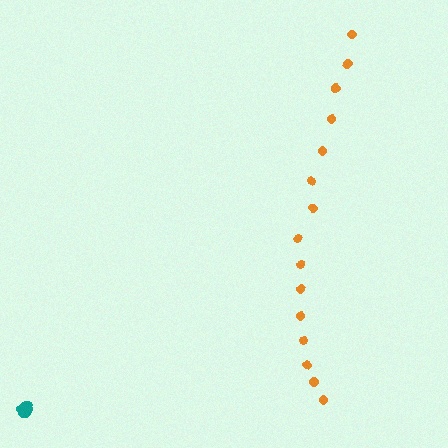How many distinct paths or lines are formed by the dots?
There are 2 distinct paths.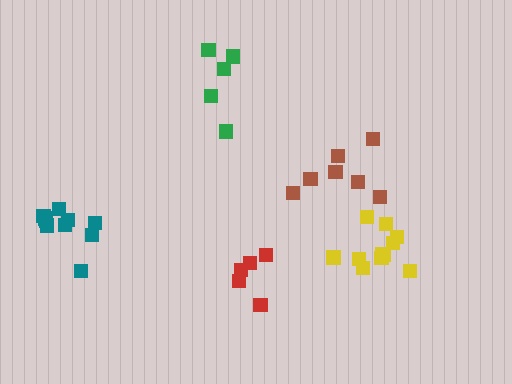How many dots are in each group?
Group 1: 7 dots, Group 2: 5 dots, Group 3: 11 dots, Group 4: 5 dots, Group 5: 10 dots (38 total).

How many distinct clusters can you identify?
There are 5 distinct clusters.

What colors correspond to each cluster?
The clusters are colored: brown, red, yellow, green, teal.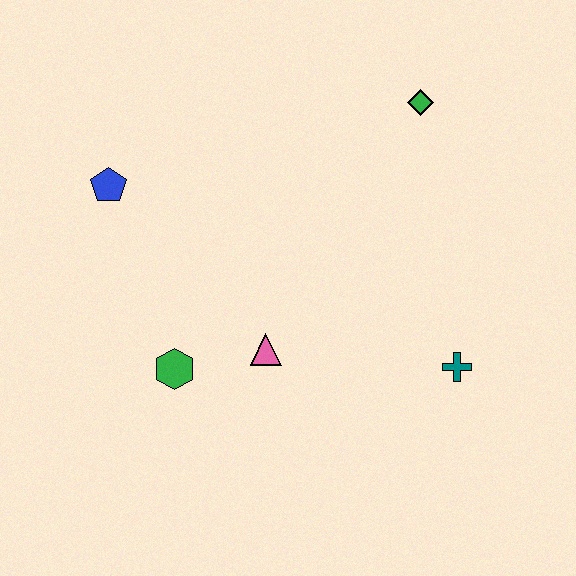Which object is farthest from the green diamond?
The green hexagon is farthest from the green diamond.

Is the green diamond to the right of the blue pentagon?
Yes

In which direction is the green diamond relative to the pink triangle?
The green diamond is above the pink triangle.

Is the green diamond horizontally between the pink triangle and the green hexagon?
No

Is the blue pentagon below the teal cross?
No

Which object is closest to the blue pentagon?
The green hexagon is closest to the blue pentagon.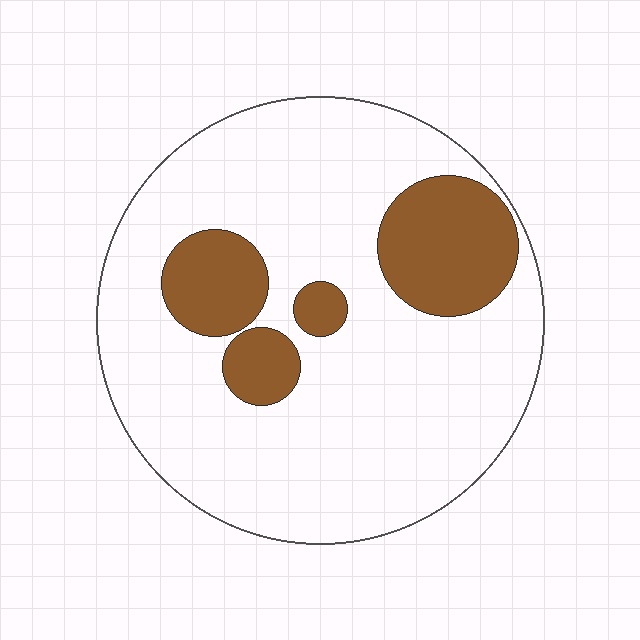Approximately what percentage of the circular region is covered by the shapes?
Approximately 20%.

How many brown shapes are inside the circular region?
4.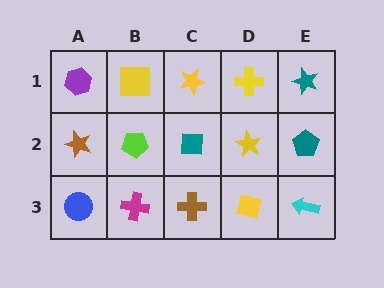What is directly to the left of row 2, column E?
A yellow star.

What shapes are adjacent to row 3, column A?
A brown star (row 2, column A), a magenta cross (row 3, column B).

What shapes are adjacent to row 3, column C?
A teal square (row 2, column C), a magenta cross (row 3, column B), a yellow square (row 3, column D).